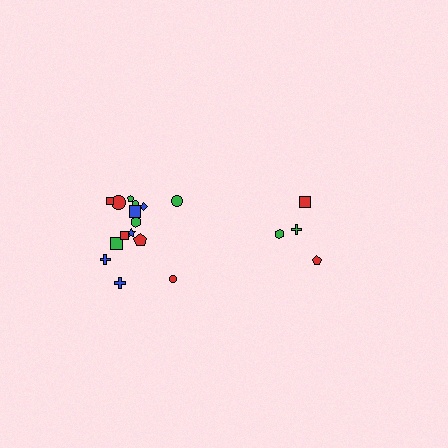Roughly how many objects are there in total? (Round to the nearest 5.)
Roughly 20 objects in total.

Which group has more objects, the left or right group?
The left group.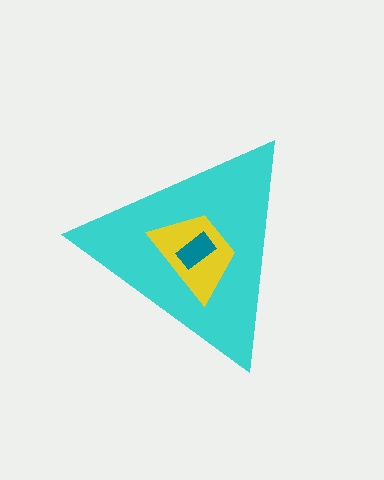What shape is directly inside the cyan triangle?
The yellow trapezoid.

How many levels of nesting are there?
3.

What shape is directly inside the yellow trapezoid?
The teal rectangle.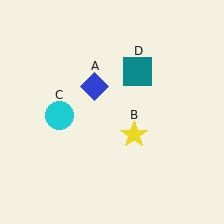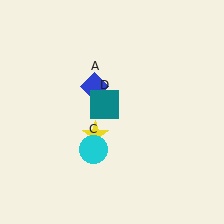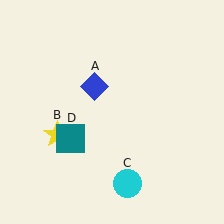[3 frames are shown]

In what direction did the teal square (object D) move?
The teal square (object D) moved down and to the left.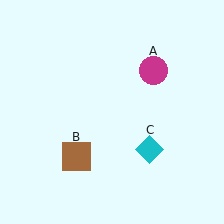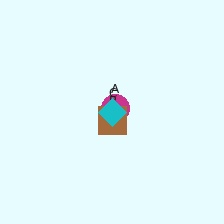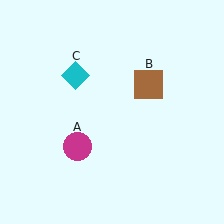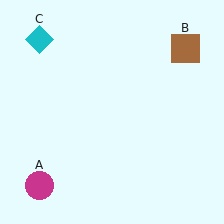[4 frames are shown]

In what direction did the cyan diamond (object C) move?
The cyan diamond (object C) moved up and to the left.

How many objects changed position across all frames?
3 objects changed position: magenta circle (object A), brown square (object B), cyan diamond (object C).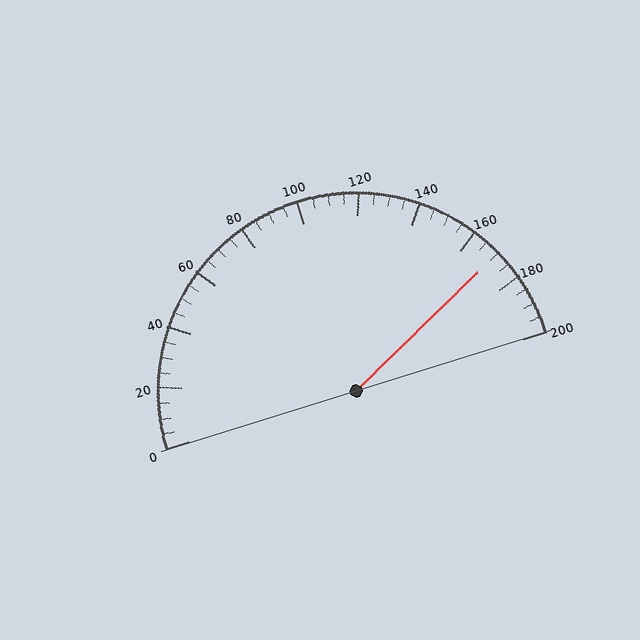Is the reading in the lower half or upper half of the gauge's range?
The reading is in the upper half of the range (0 to 200).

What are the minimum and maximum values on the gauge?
The gauge ranges from 0 to 200.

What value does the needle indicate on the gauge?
The needle indicates approximately 170.